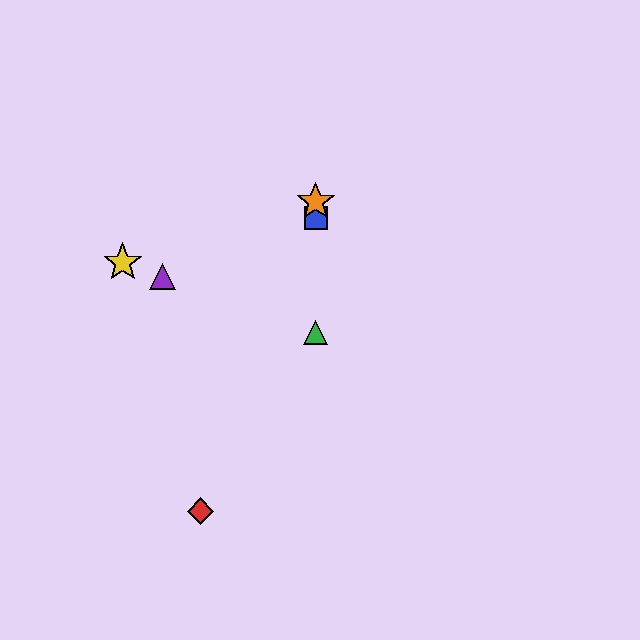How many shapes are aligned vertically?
3 shapes (the blue square, the green triangle, the orange star) are aligned vertically.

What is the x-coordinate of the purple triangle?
The purple triangle is at x≈163.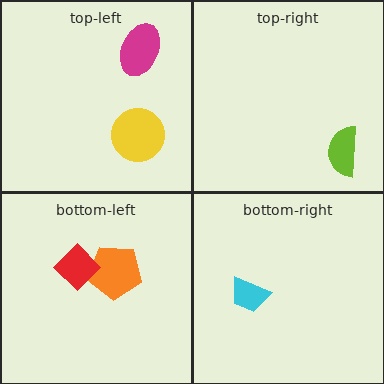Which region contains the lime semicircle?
The top-right region.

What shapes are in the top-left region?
The yellow circle, the magenta ellipse.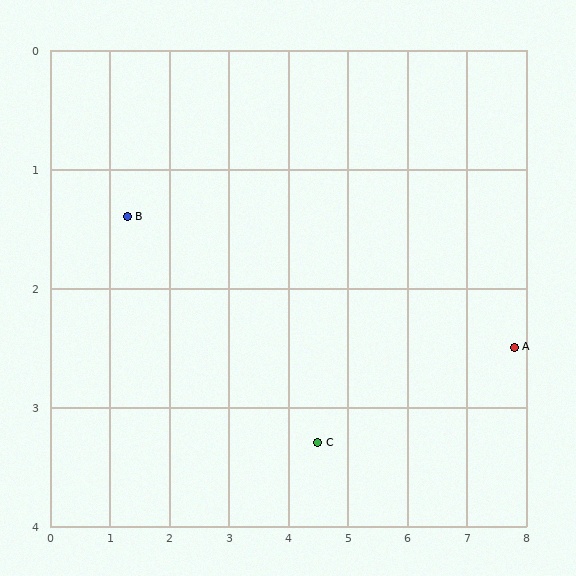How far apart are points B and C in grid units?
Points B and C are about 3.7 grid units apart.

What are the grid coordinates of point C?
Point C is at approximately (4.5, 3.3).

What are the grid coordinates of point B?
Point B is at approximately (1.3, 1.4).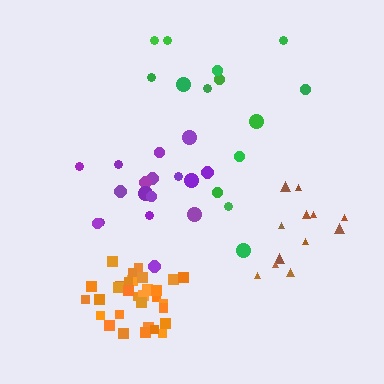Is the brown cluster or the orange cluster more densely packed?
Orange.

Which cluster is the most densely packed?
Orange.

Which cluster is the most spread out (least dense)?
Green.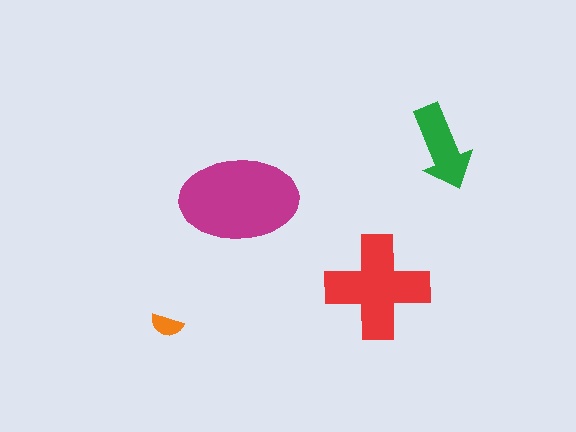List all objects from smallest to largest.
The orange semicircle, the green arrow, the red cross, the magenta ellipse.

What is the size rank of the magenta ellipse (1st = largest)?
1st.